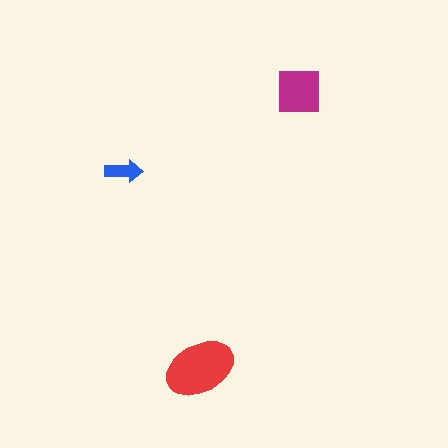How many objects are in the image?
There are 3 objects in the image.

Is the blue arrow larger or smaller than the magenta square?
Smaller.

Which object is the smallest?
The blue arrow.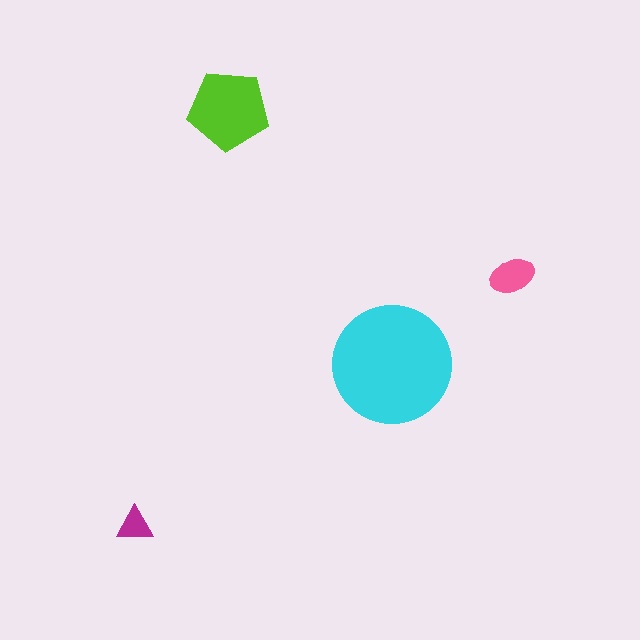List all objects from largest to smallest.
The cyan circle, the lime pentagon, the pink ellipse, the magenta triangle.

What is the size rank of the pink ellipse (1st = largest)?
3rd.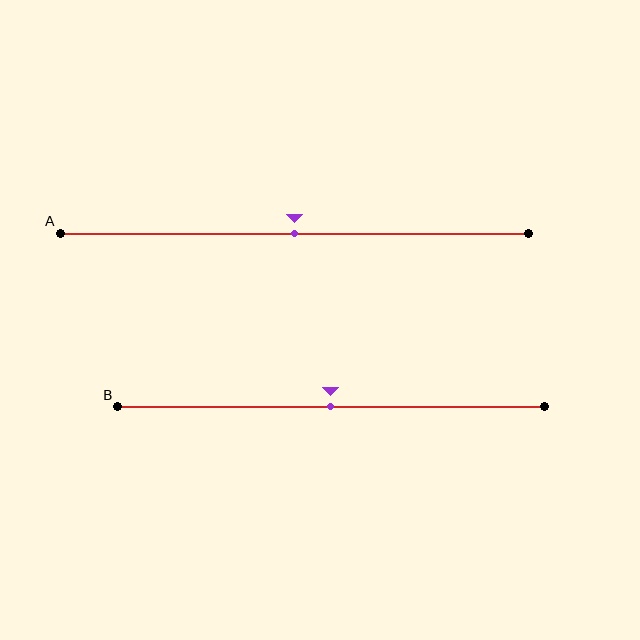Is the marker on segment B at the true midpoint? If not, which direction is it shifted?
Yes, the marker on segment B is at the true midpoint.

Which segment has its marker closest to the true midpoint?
Segment A has its marker closest to the true midpoint.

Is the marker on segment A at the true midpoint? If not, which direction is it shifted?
Yes, the marker on segment A is at the true midpoint.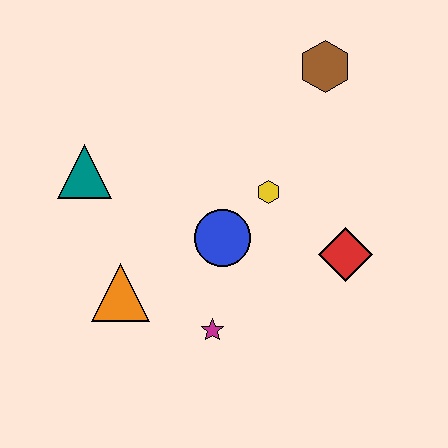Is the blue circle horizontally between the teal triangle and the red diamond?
Yes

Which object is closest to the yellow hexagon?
The blue circle is closest to the yellow hexagon.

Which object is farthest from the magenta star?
The brown hexagon is farthest from the magenta star.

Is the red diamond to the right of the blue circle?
Yes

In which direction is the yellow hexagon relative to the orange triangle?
The yellow hexagon is to the right of the orange triangle.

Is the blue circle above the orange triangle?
Yes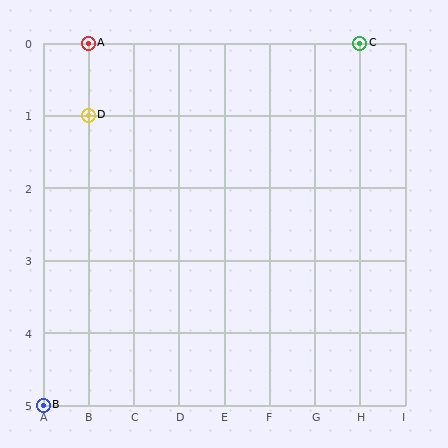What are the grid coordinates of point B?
Point B is at grid coordinates (A, 5).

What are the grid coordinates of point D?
Point D is at grid coordinates (B, 1).